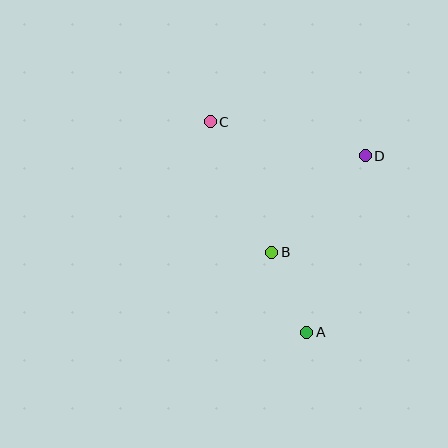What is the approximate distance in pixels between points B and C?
The distance between B and C is approximately 144 pixels.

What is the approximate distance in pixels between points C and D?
The distance between C and D is approximately 159 pixels.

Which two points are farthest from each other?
Points A and C are farthest from each other.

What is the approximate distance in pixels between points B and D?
The distance between B and D is approximately 135 pixels.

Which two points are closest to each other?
Points A and B are closest to each other.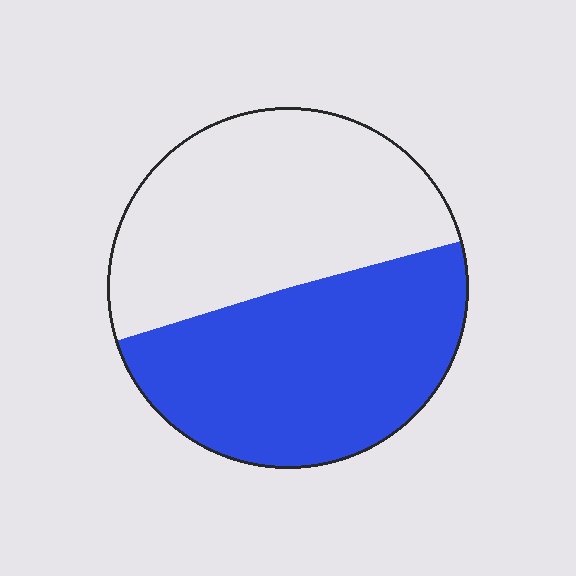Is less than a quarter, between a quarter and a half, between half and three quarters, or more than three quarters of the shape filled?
Between a quarter and a half.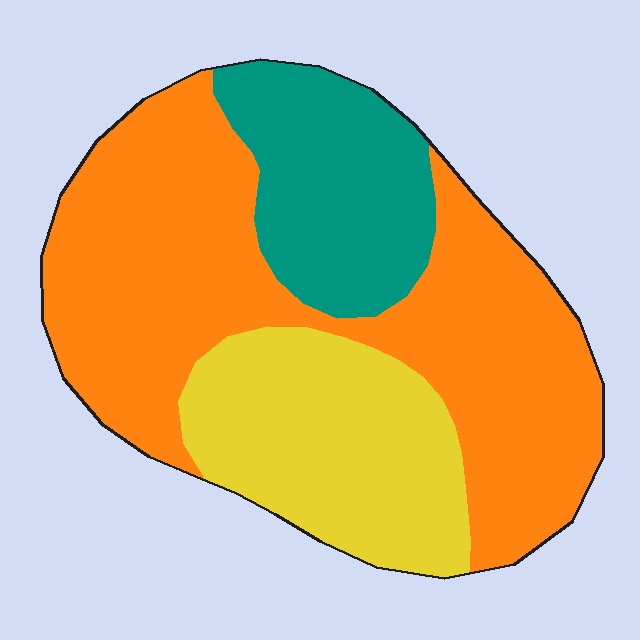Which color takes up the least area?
Teal, at roughly 20%.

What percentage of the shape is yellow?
Yellow takes up about one quarter (1/4) of the shape.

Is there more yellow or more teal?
Yellow.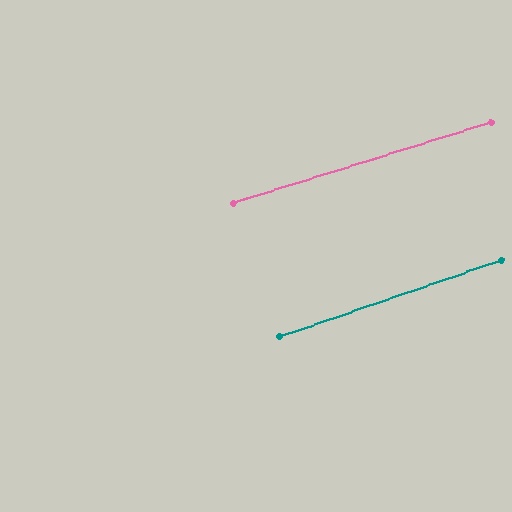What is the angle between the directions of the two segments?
Approximately 2 degrees.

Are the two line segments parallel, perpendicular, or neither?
Parallel — their directions differ by only 1.7°.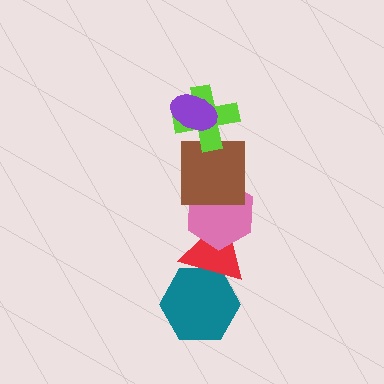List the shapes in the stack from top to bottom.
From top to bottom: the purple ellipse, the lime cross, the brown square, the pink hexagon, the red triangle, the teal hexagon.